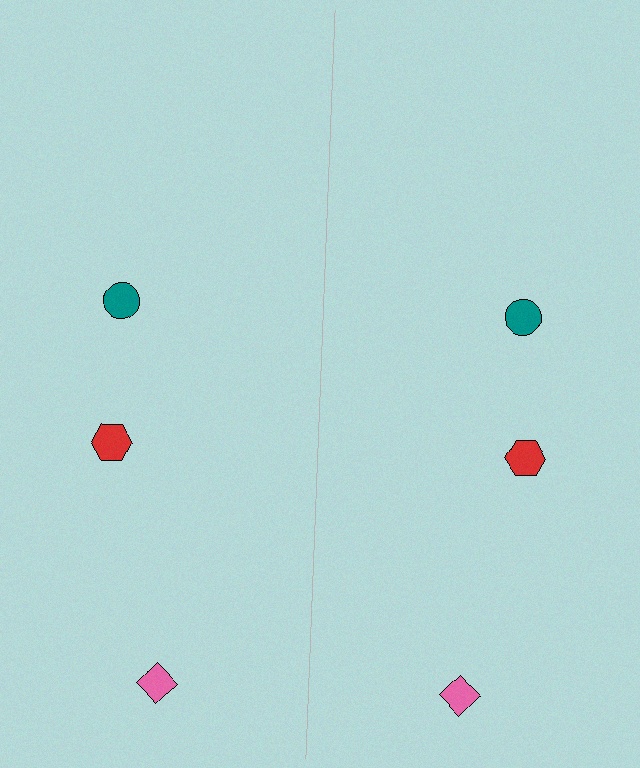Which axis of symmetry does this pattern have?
The pattern has a vertical axis of symmetry running through the center of the image.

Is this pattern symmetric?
Yes, this pattern has bilateral (reflection) symmetry.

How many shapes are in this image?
There are 6 shapes in this image.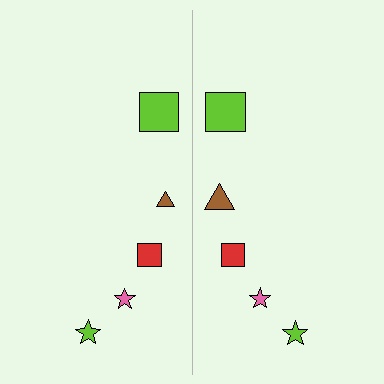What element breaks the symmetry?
The brown triangle on the right side has a different size than its mirror counterpart.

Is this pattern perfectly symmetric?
No, the pattern is not perfectly symmetric. The brown triangle on the right side has a different size than its mirror counterpart.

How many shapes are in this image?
There are 10 shapes in this image.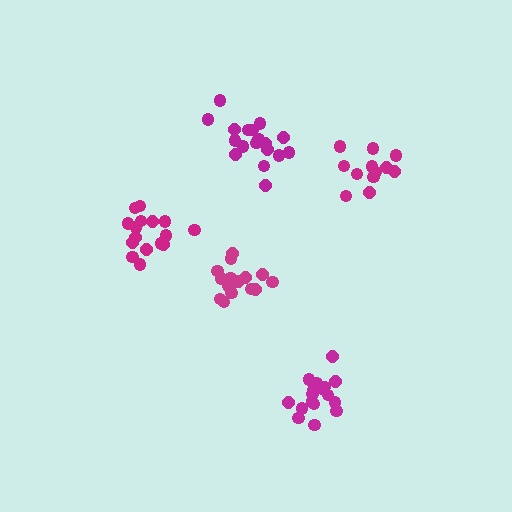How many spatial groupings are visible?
There are 5 spatial groupings.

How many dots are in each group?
Group 1: 17 dots, Group 2: 16 dots, Group 3: 18 dots, Group 4: 16 dots, Group 5: 12 dots (79 total).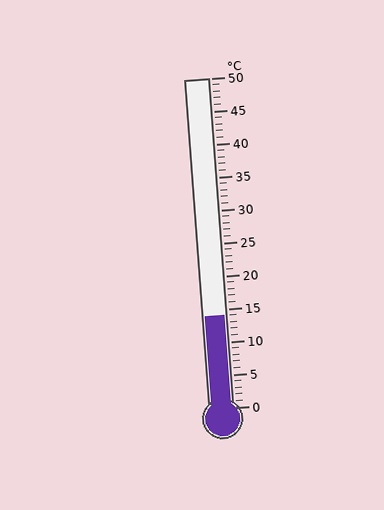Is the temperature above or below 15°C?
The temperature is below 15°C.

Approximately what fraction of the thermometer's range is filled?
The thermometer is filled to approximately 30% of its range.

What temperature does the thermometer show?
The thermometer shows approximately 14°C.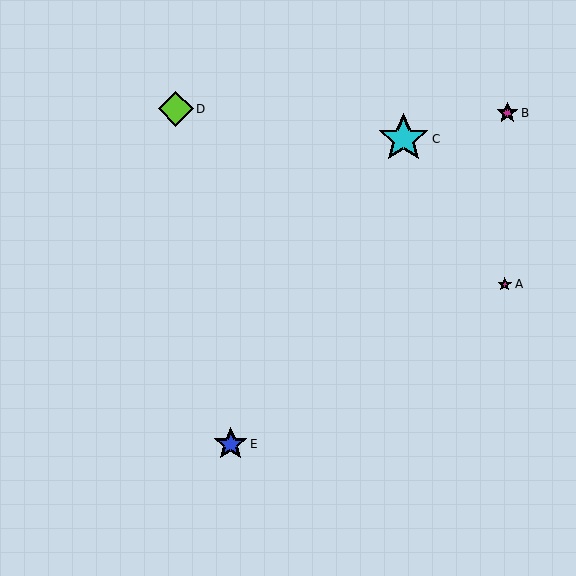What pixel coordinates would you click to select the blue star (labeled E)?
Click at (230, 444) to select the blue star E.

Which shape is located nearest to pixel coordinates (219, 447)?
The blue star (labeled E) at (230, 444) is nearest to that location.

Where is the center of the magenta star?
The center of the magenta star is at (508, 113).